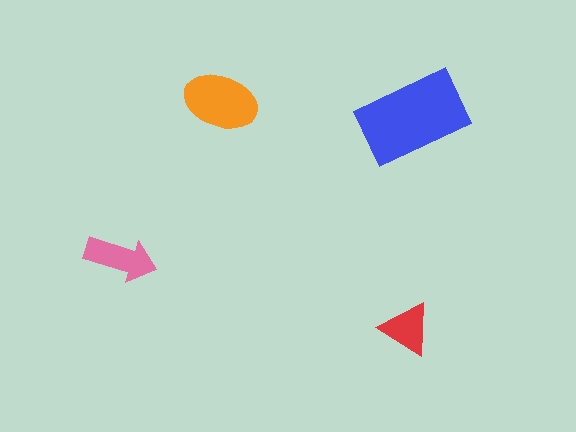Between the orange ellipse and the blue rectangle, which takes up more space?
The blue rectangle.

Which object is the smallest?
The red triangle.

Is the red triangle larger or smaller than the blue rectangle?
Smaller.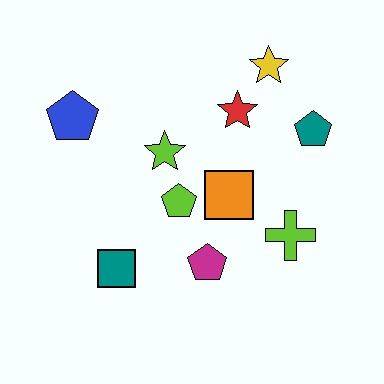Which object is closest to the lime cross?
The orange square is closest to the lime cross.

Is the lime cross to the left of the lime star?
No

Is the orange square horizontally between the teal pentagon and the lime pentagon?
Yes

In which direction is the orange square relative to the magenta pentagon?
The orange square is above the magenta pentagon.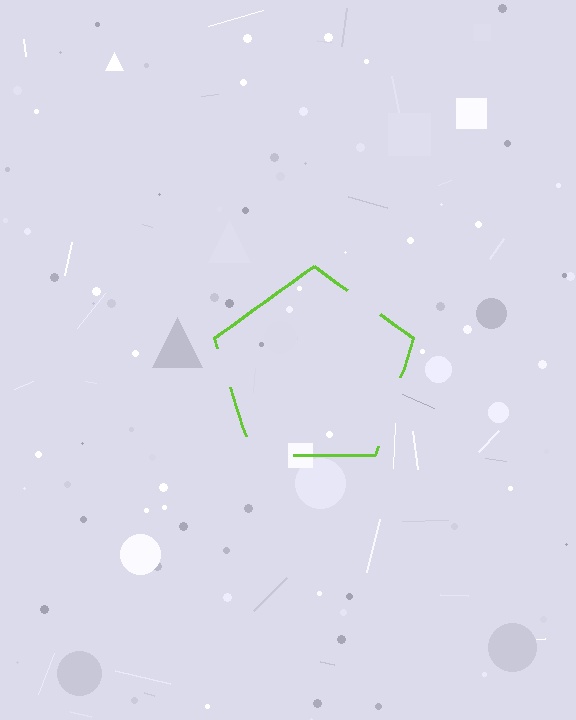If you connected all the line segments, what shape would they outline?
They would outline a pentagon.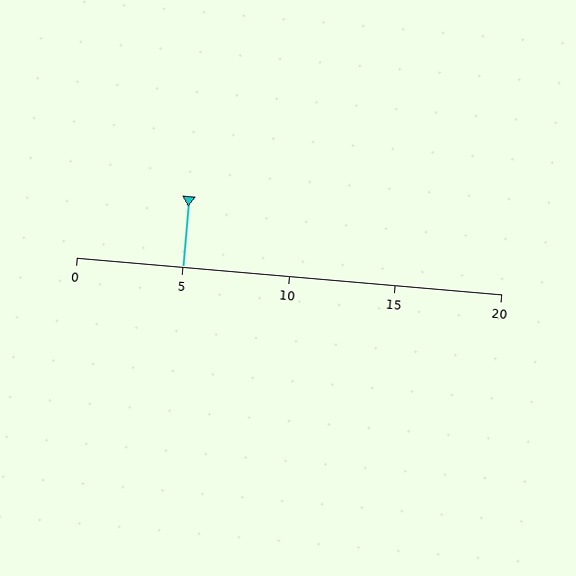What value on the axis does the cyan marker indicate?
The marker indicates approximately 5.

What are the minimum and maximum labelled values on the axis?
The axis runs from 0 to 20.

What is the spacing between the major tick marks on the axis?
The major ticks are spaced 5 apart.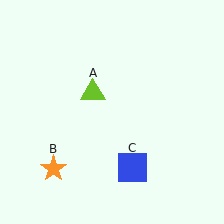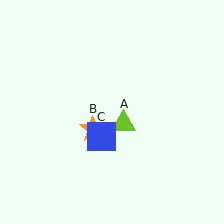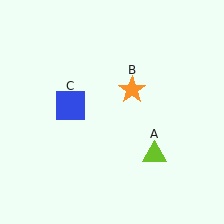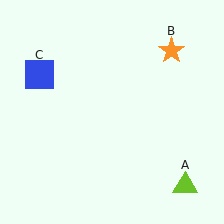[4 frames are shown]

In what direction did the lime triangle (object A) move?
The lime triangle (object A) moved down and to the right.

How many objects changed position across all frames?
3 objects changed position: lime triangle (object A), orange star (object B), blue square (object C).